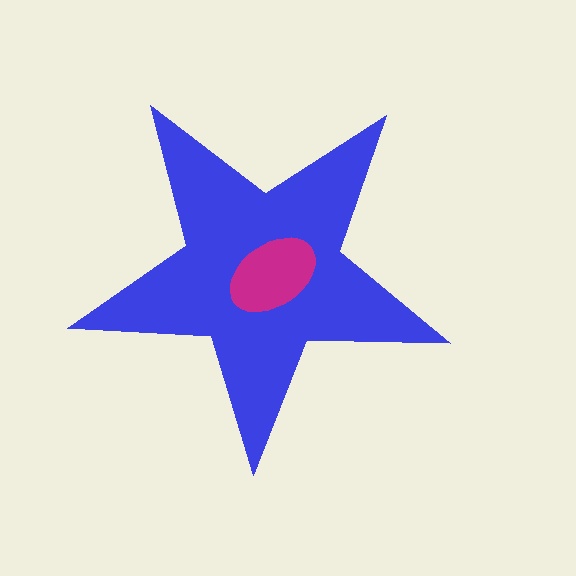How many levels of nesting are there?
2.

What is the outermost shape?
The blue star.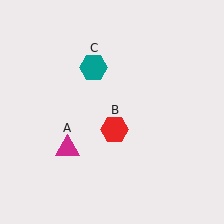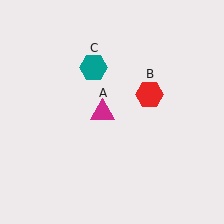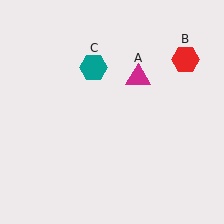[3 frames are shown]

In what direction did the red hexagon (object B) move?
The red hexagon (object B) moved up and to the right.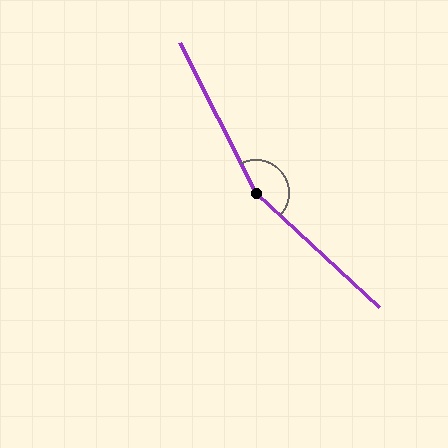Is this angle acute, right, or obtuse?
It is obtuse.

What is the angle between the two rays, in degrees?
Approximately 159 degrees.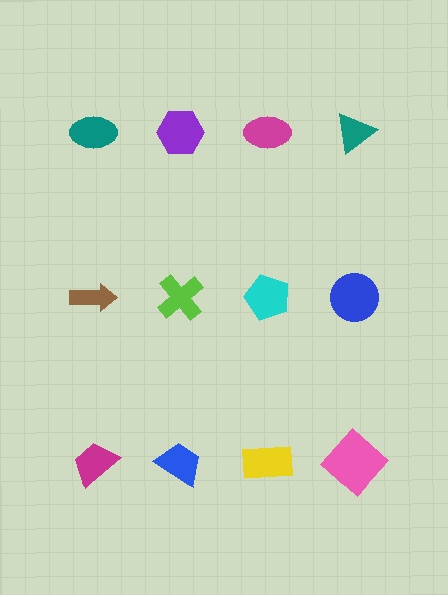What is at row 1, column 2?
A purple hexagon.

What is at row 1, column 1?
A teal ellipse.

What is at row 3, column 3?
A yellow rectangle.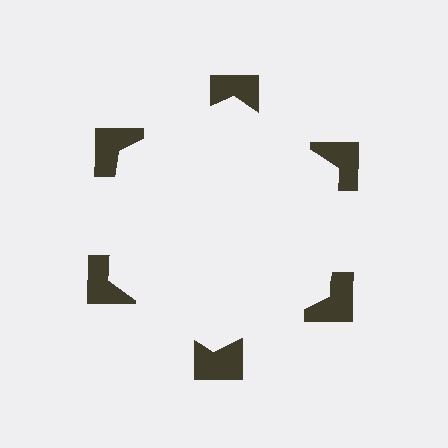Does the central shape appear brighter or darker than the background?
It typically appears slightly brighter than the background, even though no actual brightness change is drawn.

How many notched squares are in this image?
There are 6 — one at each vertex of the illusory hexagon.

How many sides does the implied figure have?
6 sides.